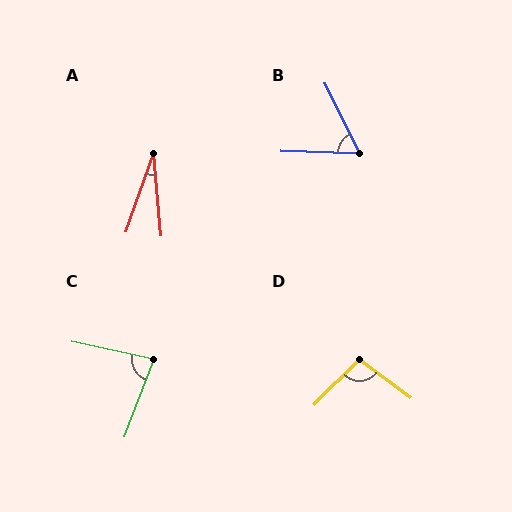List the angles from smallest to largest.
A (24°), B (62°), C (81°), D (98°).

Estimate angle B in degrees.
Approximately 62 degrees.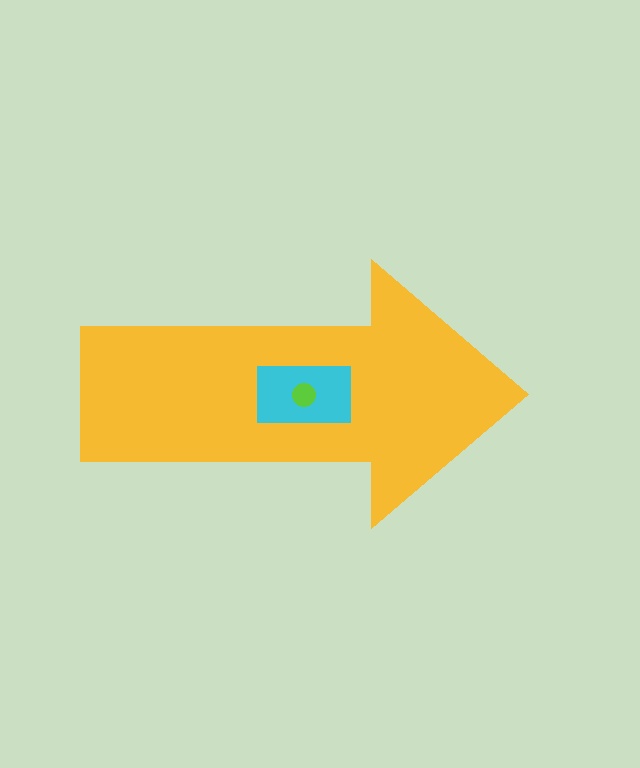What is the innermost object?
The lime circle.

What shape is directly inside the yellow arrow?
The cyan rectangle.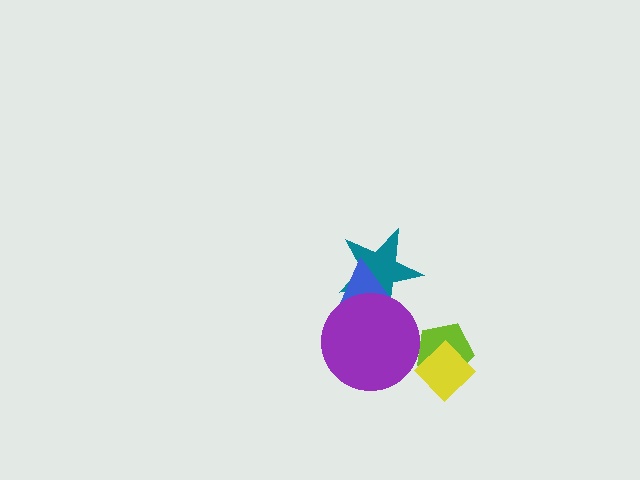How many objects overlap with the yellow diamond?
1 object overlaps with the yellow diamond.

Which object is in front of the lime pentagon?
The yellow diamond is in front of the lime pentagon.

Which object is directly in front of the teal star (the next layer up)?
The blue triangle is directly in front of the teal star.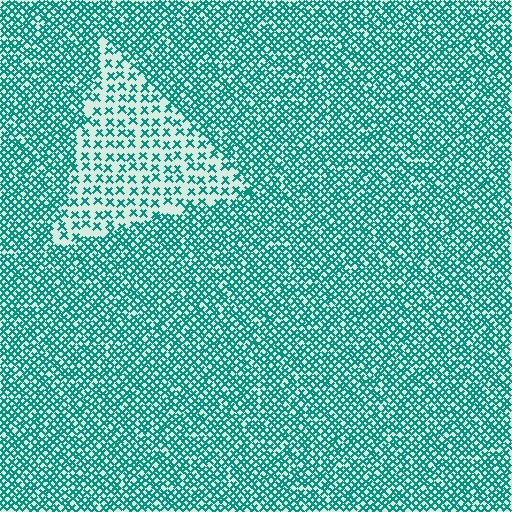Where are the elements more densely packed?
The elements are more densely packed outside the triangle boundary.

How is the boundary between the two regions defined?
The boundary is defined by a change in element density (approximately 2.3x ratio). All elements are the same color, size, and shape.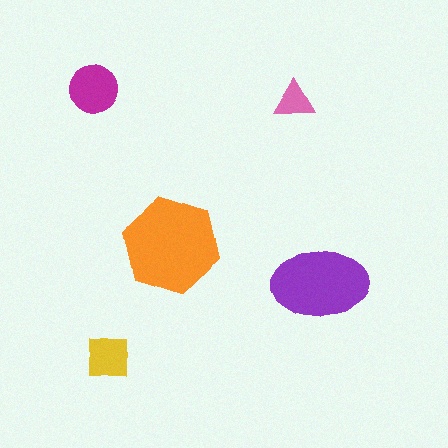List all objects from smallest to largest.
The pink triangle, the yellow square, the magenta circle, the purple ellipse, the orange hexagon.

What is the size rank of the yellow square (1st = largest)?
4th.